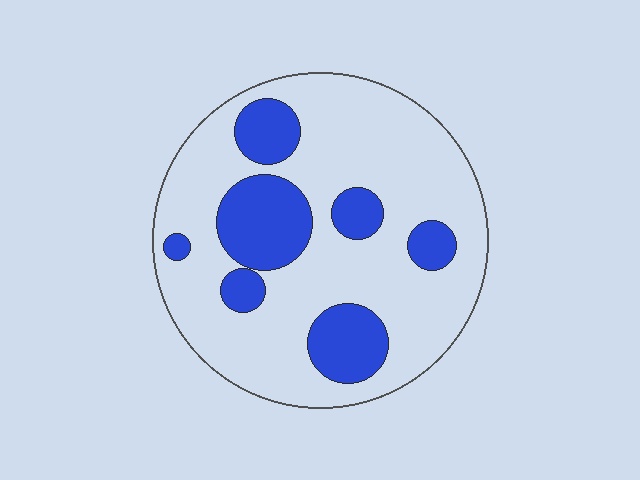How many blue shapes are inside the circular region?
7.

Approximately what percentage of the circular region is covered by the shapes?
Approximately 25%.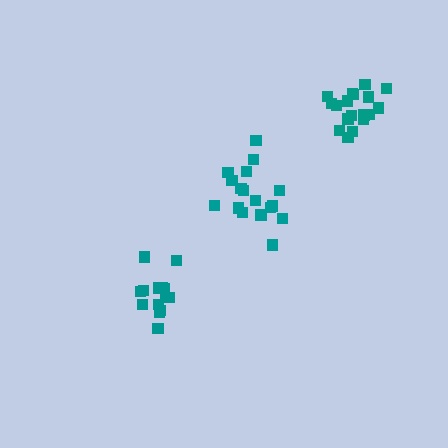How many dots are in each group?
Group 1: 15 dots, Group 2: 17 dots, Group 3: 18 dots (50 total).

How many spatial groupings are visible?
There are 3 spatial groupings.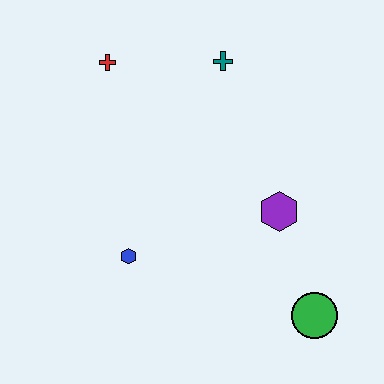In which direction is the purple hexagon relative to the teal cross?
The purple hexagon is below the teal cross.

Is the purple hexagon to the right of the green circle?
No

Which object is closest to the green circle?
The purple hexagon is closest to the green circle.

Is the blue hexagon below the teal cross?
Yes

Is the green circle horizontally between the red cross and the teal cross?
No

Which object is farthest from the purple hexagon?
The red cross is farthest from the purple hexagon.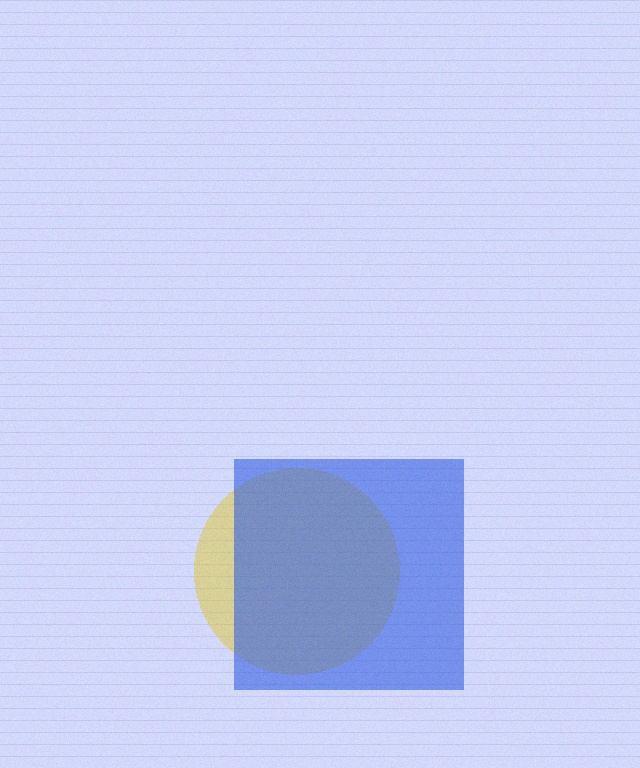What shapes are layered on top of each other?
The layered shapes are: a yellow circle, a blue square.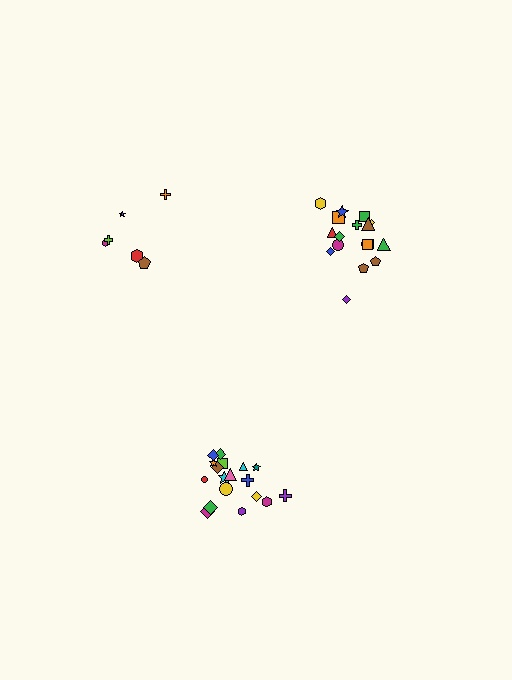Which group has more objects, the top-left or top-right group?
The top-right group.